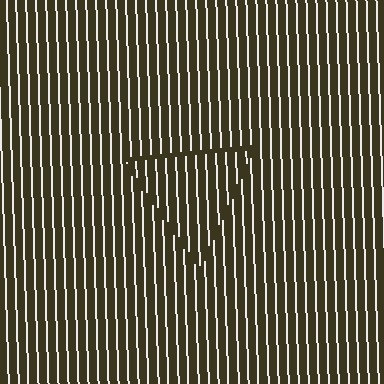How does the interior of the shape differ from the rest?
The interior of the shape contains the same grating, shifted by half a period — the contour is defined by the phase discontinuity where line-ends from the inner and outer gratings abut.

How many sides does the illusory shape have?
3 sides — the line-ends trace a triangle.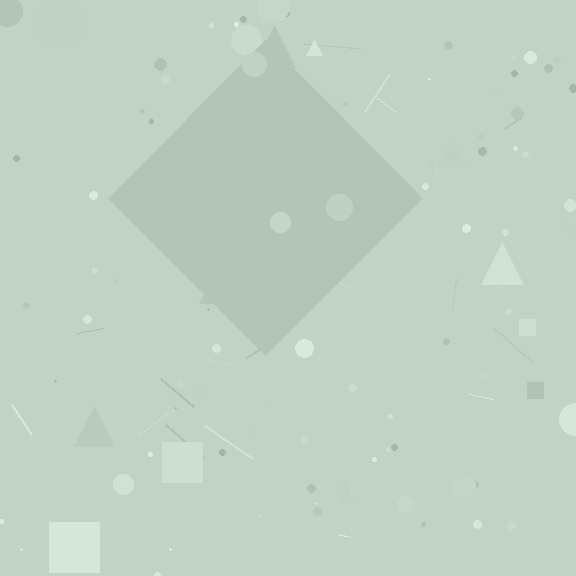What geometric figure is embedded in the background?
A diamond is embedded in the background.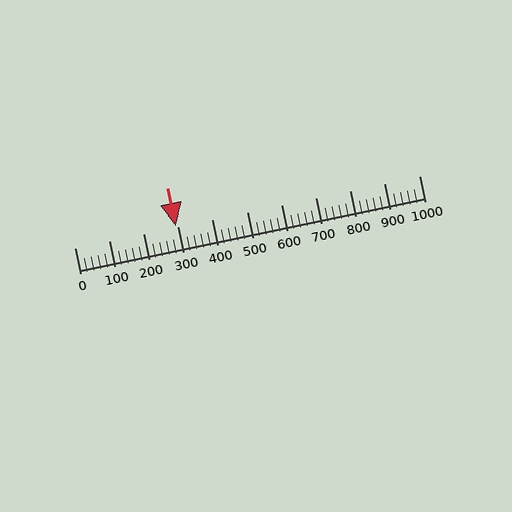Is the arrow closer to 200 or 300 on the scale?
The arrow is closer to 300.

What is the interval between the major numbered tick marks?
The major tick marks are spaced 100 units apart.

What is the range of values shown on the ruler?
The ruler shows values from 0 to 1000.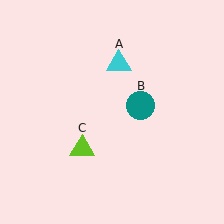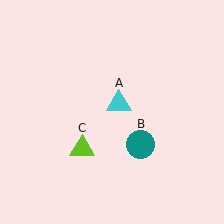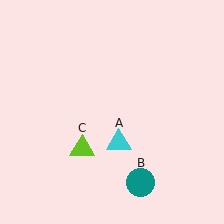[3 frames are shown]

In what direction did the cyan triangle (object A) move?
The cyan triangle (object A) moved down.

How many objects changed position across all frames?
2 objects changed position: cyan triangle (object A), teal circle (object B).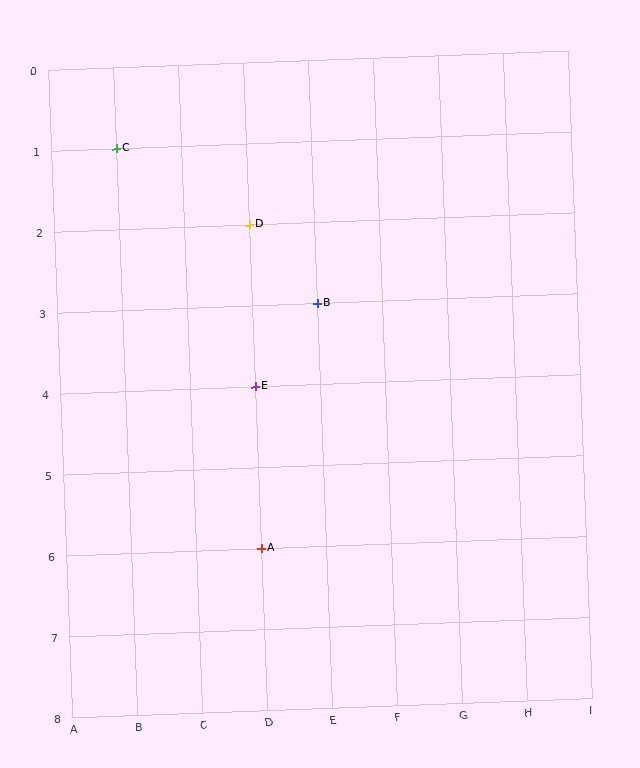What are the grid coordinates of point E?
Point E is at grid coordinates (D, 4).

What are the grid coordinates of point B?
Point B is at grid coordinates (E, 3).